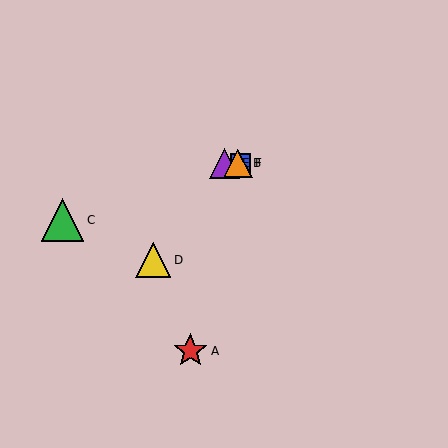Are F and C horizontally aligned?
No, F is at y≈163 and C is at y≈220.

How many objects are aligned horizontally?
3 objects (B, E, F) are aligned horizontally.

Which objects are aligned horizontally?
Objects B, E, F are aligned horizontally.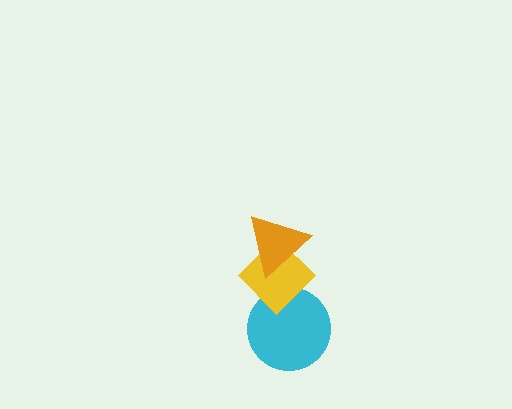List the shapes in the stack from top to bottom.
From top to bottom: the orange triangle, the yellow diamond, the cyan circle.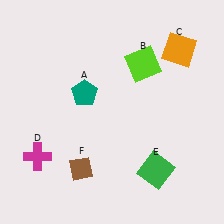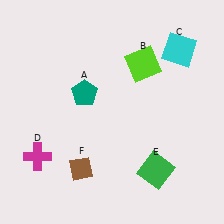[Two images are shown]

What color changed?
The square (C) changed from orange in Image 1 to cyan in Image 2.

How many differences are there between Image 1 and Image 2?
There is 1 difference between the two images.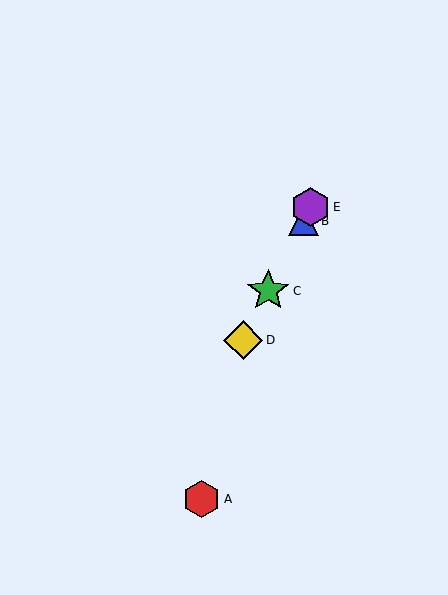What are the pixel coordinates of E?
Object E is at (310, 207).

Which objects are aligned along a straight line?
Objects B, C, D, E are aligned along a straight line.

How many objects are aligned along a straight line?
4 objects (B, C, D, E) are aligned along a straight line.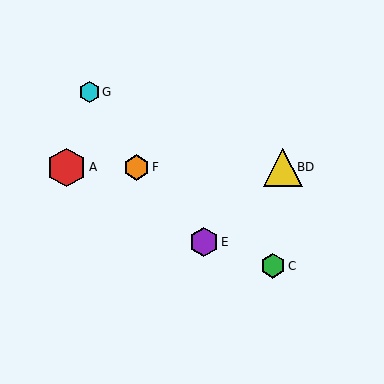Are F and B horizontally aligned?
Yes, both are at y≈167.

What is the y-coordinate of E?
Object E is at y≈242.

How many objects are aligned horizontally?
4 objects (A, B, D, F) are aligned horizontally.